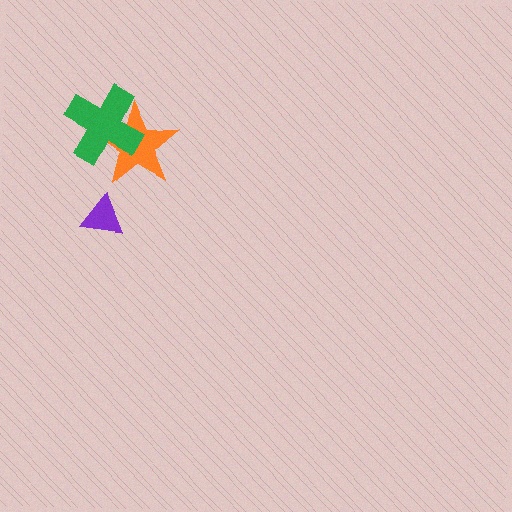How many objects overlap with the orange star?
1 object overlaps with the orange star.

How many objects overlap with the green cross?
1 object overlaps with the green cross.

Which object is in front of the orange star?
The green cross is in front of the orange star.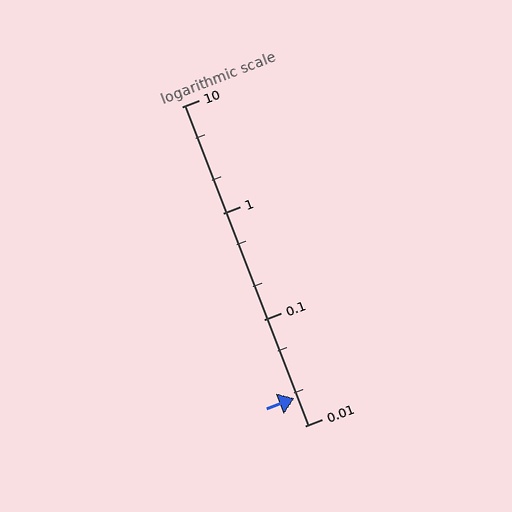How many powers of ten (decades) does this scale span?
The scale spans 3 decades, from 0.01 to 10.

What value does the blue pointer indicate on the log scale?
The pointer indicates approximately 0.018.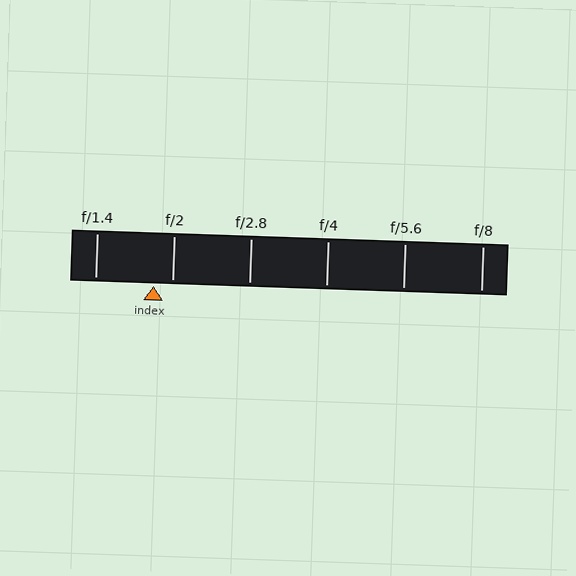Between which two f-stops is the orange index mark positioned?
The index mark is between f/1.4 and f/2.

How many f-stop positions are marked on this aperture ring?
There are 6 f-stop positions marked.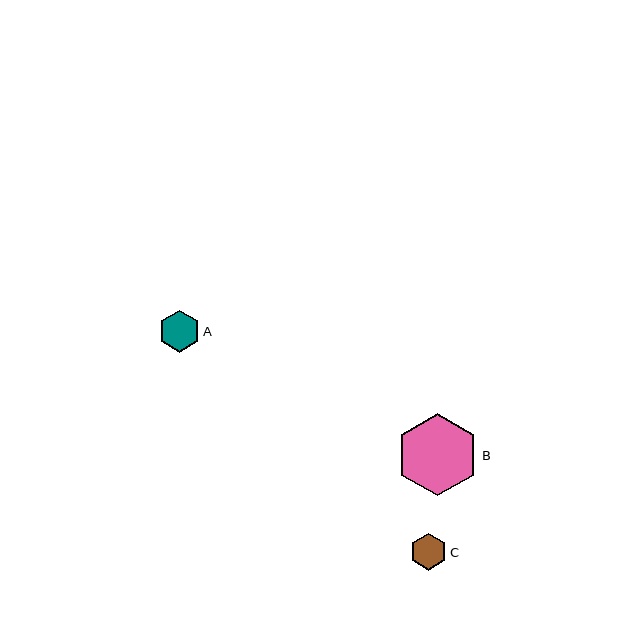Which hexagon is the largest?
Hexagon B is the largest with a size of approximately 83 pixels.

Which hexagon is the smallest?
Hexagon C is the smallest with a size of approximately 37 pixels.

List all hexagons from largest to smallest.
From largest to smallest: B, A, C.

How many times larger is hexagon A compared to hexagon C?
Hexagon A is approximately 1.1 times the size of hexagon C.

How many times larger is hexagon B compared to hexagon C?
Hexagon B is approximately 2.2 times the size of hexagon C.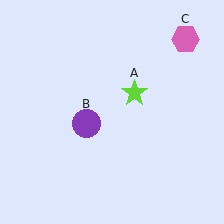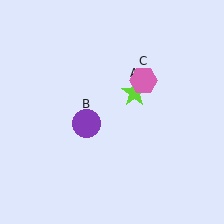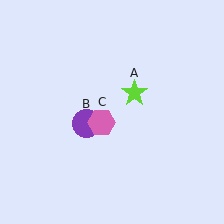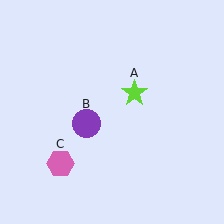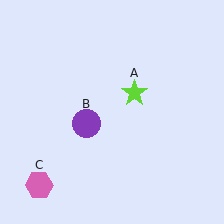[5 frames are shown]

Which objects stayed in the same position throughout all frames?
Lime star (object A) and purple circle (object B) remained stationary.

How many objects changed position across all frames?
1 object changed position: pink hexagon (object C).